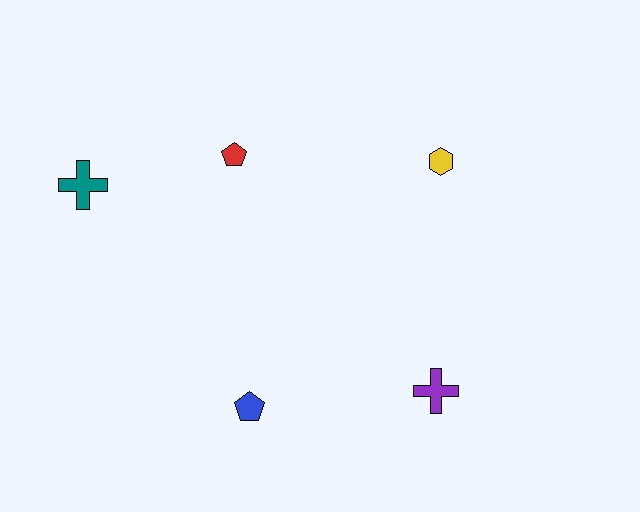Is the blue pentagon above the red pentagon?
No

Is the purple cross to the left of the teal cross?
No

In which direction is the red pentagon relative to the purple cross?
The red pentagon is above the purple cross.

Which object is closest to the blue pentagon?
The purple cross is closest to the blue pentagon.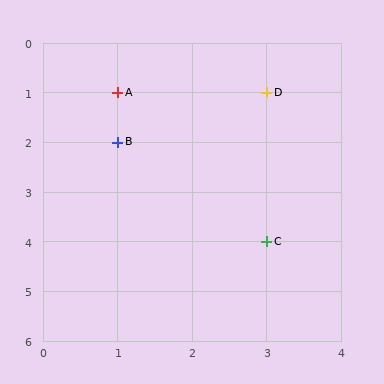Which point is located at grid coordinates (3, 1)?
Point D is at (3, 1).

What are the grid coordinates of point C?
Point C is at grid coordinates (3, 4).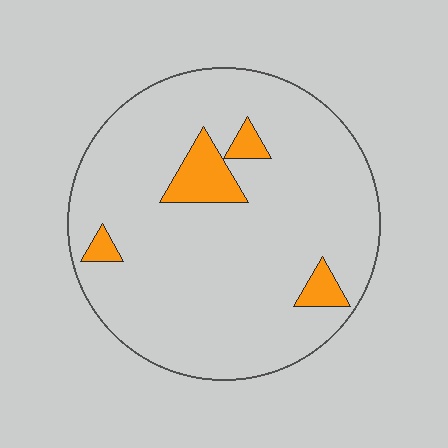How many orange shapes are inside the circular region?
4.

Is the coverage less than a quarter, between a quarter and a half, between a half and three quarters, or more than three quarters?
Less than a quarter.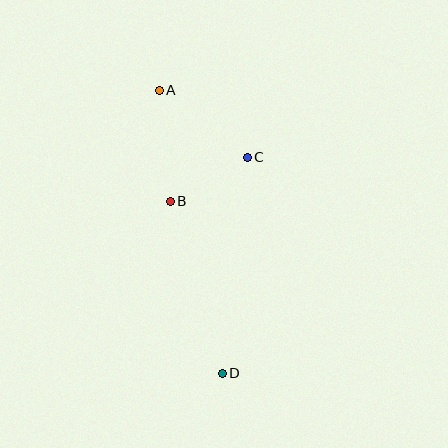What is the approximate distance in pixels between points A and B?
The distance between A and B is approximately 112 pixels.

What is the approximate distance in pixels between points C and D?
The distance between C and D is approximately 218 pixels.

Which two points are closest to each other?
Points B and C are closest to each other.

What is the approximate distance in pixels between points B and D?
The distance between B and D is approximately 180 pixels.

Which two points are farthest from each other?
Points A and D are farthest from each other.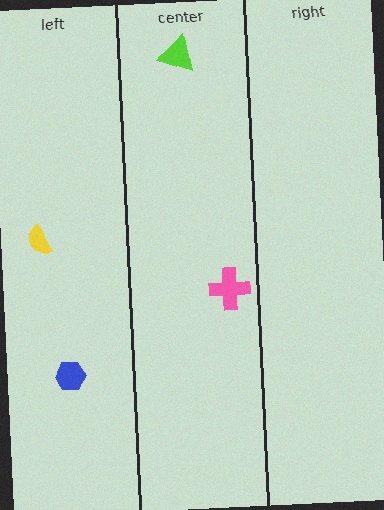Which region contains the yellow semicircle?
The left region.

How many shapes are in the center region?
2.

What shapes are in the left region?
The yellow semicircle, the blue hexagon.